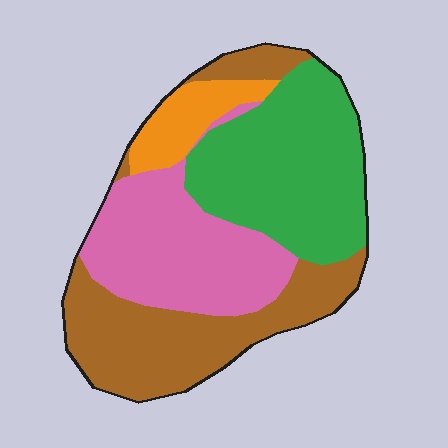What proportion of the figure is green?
Green covers about 35% of the figure.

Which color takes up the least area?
Orange, at roughly 10%.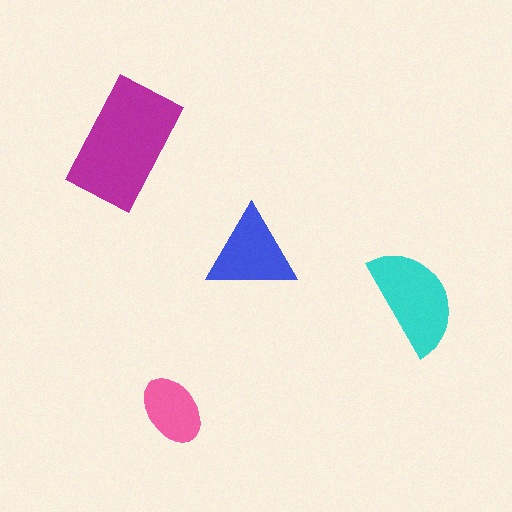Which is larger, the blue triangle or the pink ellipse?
The blue triangle.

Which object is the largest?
The magenta rectangle.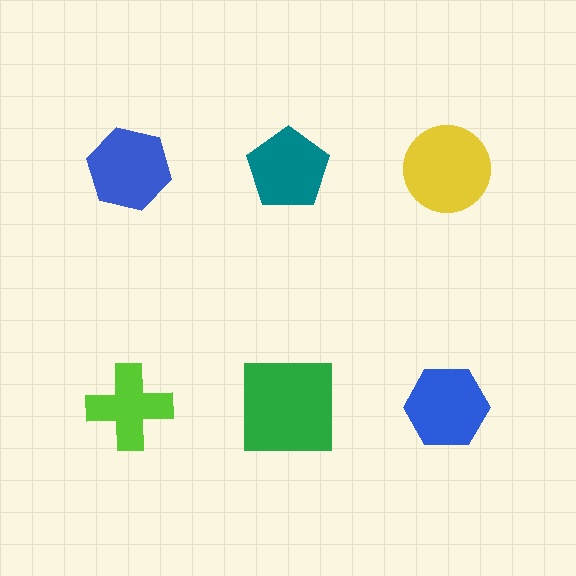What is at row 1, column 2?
A teal pentagon.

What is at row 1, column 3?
A yellow circle.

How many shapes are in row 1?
3 shapes.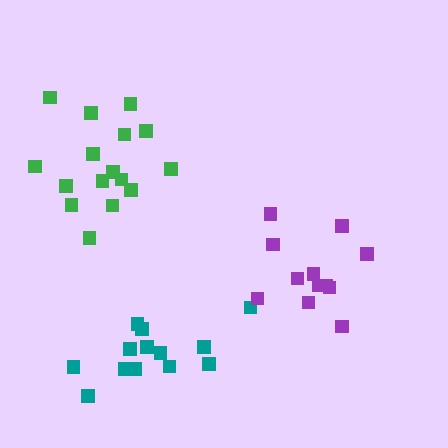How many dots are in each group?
Group 1: 13 dots, Group 2: 12 dots, Group 3: 16 dots (41 total).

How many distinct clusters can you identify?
There are 3 distinct clusters.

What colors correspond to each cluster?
The clusters are colored: teal, purple, green.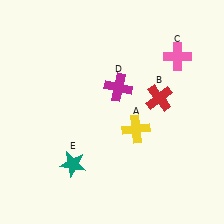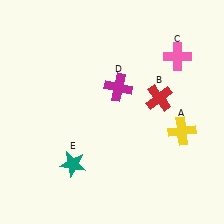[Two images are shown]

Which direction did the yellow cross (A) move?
The yellow cross (A) moved right.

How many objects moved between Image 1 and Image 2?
1 object moved between the two images.